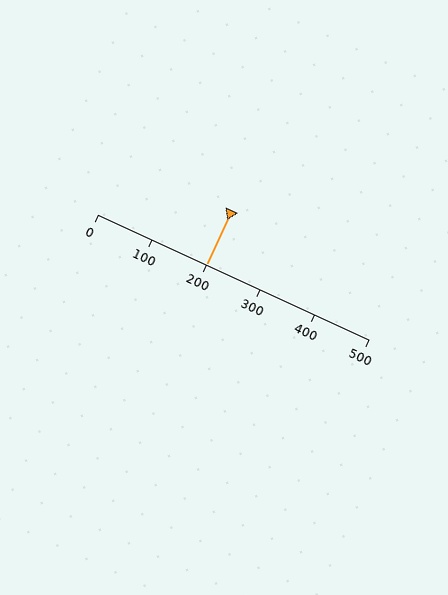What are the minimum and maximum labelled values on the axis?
The axis runs from 0 to 500.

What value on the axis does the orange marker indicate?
The marker indicates approximately 200.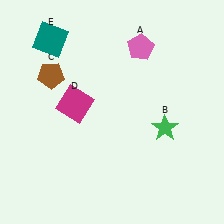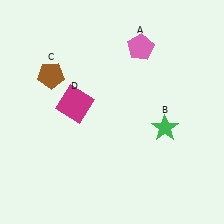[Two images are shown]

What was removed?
The teal square (E) was removed in Image 2.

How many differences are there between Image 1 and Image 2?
There is 1 difference between the two images.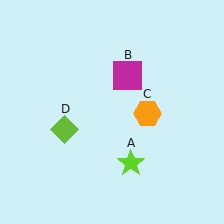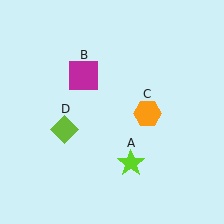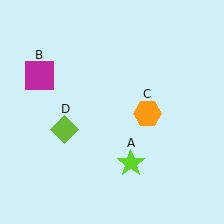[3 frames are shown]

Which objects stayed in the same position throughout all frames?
Lime star (object A) and orange hexagon (object C) and lime diamond (object D) remained stationary.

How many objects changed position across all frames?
1 object changed position: magenta square (object B).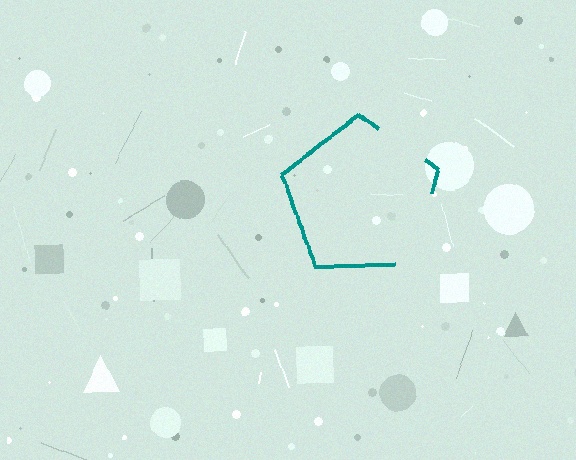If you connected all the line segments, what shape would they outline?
They would outline a pentagon.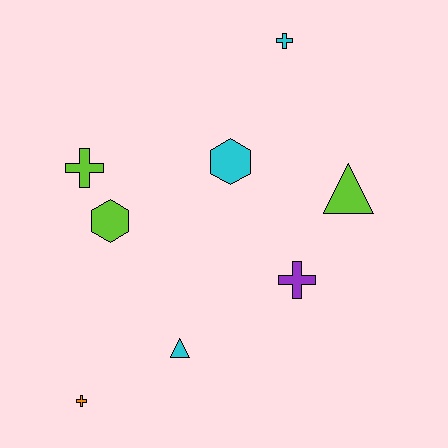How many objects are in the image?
There are 8 objects.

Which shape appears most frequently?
Cross, with 4 objects.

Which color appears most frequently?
Lime, with 3 objects.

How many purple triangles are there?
There are no purple triangles.